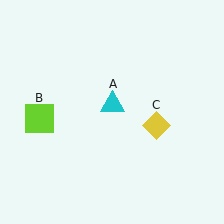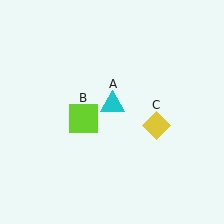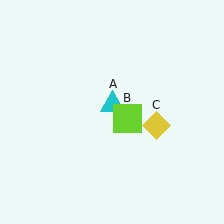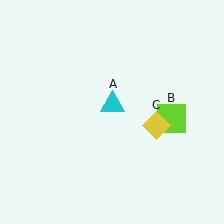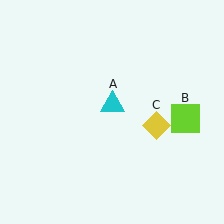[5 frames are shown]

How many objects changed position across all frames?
1 object changed position: lime square (object B).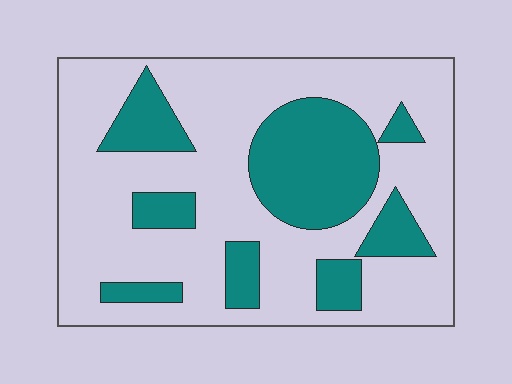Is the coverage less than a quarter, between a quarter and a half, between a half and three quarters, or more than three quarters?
Between a quarter and a half.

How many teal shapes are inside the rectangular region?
8.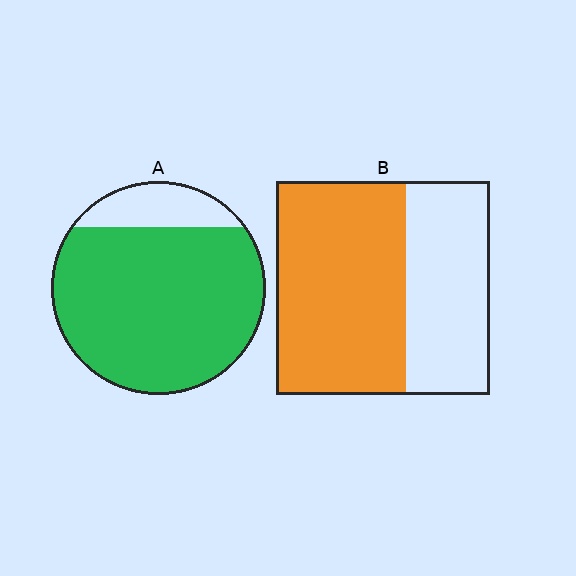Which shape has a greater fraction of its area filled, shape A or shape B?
Shape A.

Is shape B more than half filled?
Yes.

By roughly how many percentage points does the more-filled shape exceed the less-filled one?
By roughly 25 percentage points (A over B).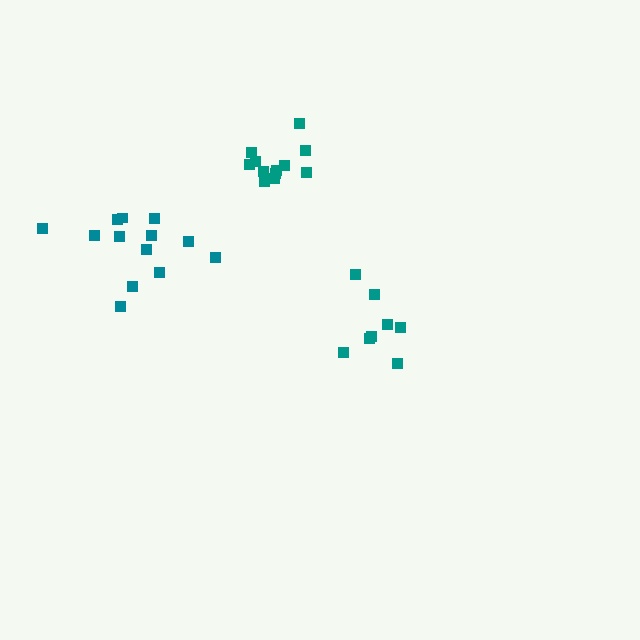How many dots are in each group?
Group 1: 8 dots, Group 2: 13 dots, Group 3: 12 dots (33 total).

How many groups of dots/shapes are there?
There are 3 groups.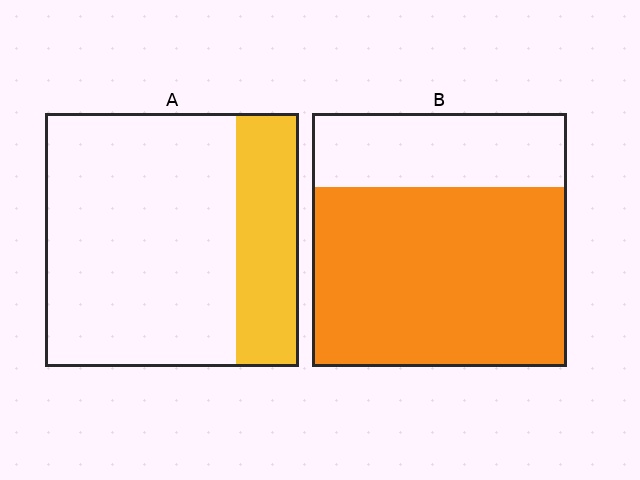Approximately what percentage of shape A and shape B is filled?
A is approximately 25% and B is approximately 70%.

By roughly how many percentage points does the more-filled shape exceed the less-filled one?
By roughly 45 percentage points (B over A).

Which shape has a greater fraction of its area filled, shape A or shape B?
Shape B.